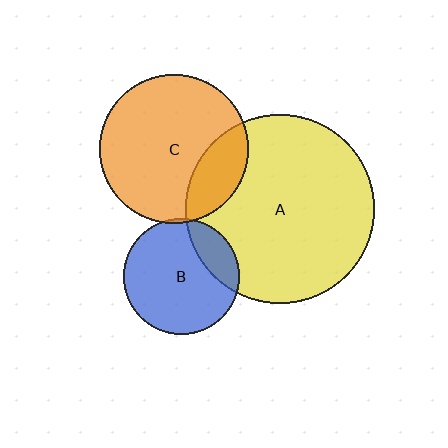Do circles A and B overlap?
Yes.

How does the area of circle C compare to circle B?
Approximately 1.6 times.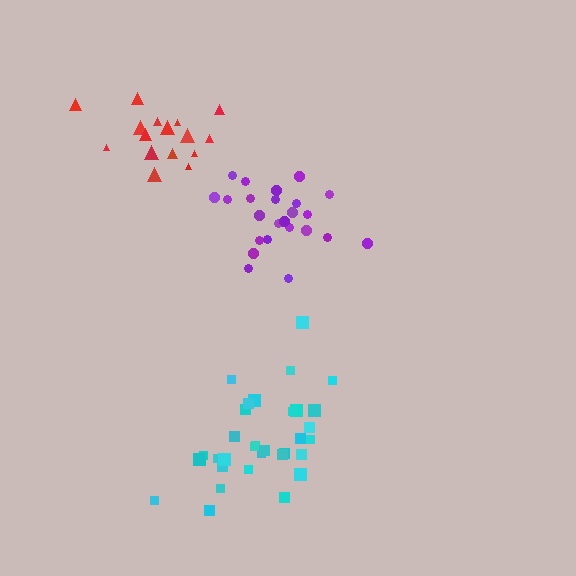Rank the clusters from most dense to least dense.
red, cyan, purple.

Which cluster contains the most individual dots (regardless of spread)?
Cyan (32).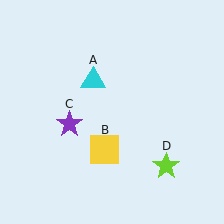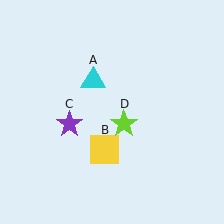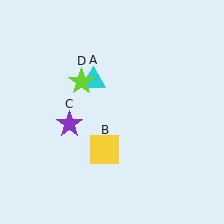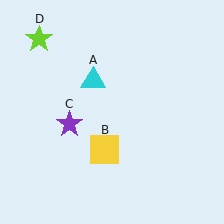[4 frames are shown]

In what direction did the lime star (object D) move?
The lime star (object D) moved up and to the left.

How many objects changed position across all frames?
1 object changed position: lime star (object D).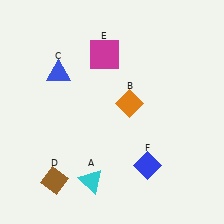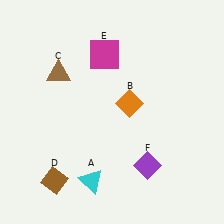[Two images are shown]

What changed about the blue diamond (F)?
In Image 1, F is blue. In Image 2, it changed to purple.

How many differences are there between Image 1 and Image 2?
There are 2 differences between the two images.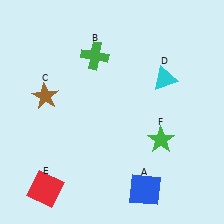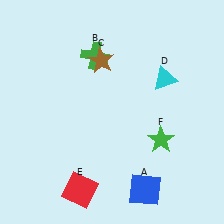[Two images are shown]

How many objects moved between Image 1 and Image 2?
2 objects moved between the two images.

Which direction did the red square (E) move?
The red square (E) moved right.